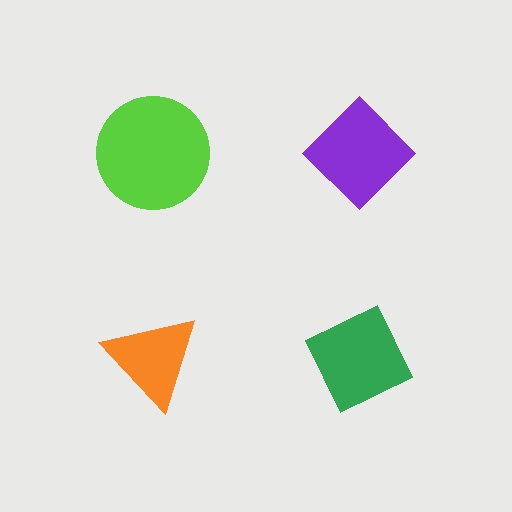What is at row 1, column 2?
A purple diamond.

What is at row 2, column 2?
A green diamond.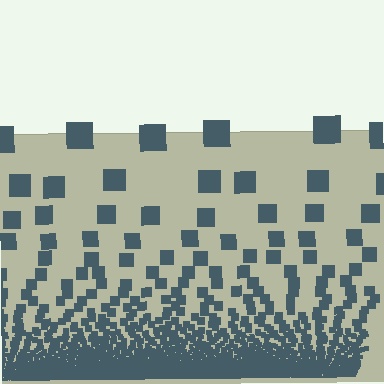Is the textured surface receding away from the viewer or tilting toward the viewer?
The surface appears to tilt toward the viewer. Texture elements get larger and sparser toward the top.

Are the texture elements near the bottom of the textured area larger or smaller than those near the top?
Smaller. The gradient is inverted — elements near the bottom are smaller and denser.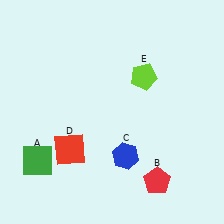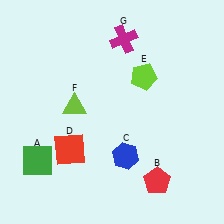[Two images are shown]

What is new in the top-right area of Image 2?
A magenta cross (G) was added in the top-right area of Image 2.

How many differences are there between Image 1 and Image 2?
There are 2 differences between the two images.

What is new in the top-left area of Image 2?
A lime triangle (F) was added in the top-left area of Image 2.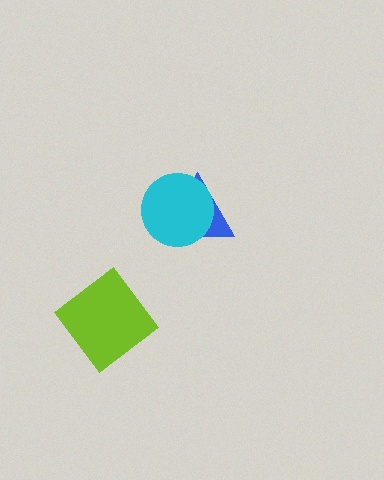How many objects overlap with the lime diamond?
0 objects overlap with the lime diamond.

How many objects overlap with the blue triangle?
1 object overlaps with the blue triangle.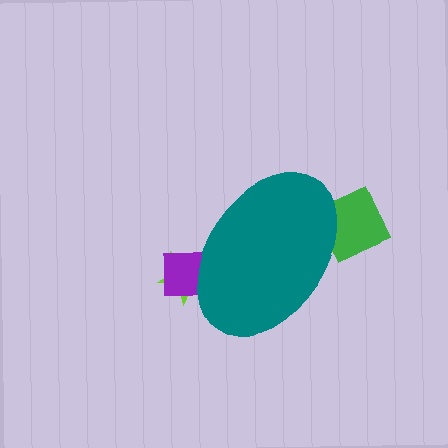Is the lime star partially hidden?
Yes, the lime star is partially hidden behind the teal ellipse.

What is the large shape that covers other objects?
A teal ellipse.